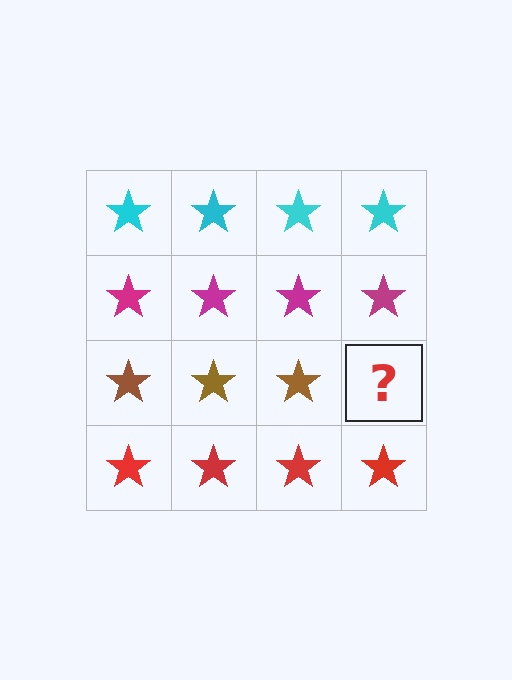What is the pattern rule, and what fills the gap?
The rule is that each row has a consistent color. The gap should be filled with a brown star.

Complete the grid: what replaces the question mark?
The question mark should be replaced with a brown star.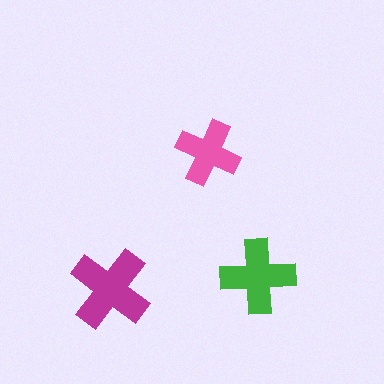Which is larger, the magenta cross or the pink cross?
The magenta one.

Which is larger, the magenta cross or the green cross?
The magenta one.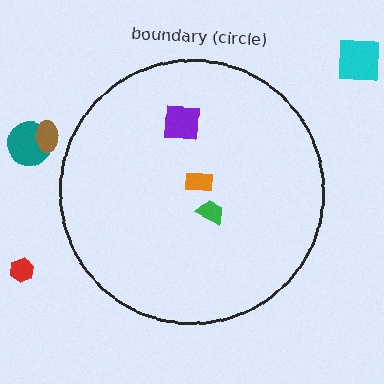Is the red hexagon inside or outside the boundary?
Outside.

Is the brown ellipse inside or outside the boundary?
Outside.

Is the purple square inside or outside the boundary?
Inside.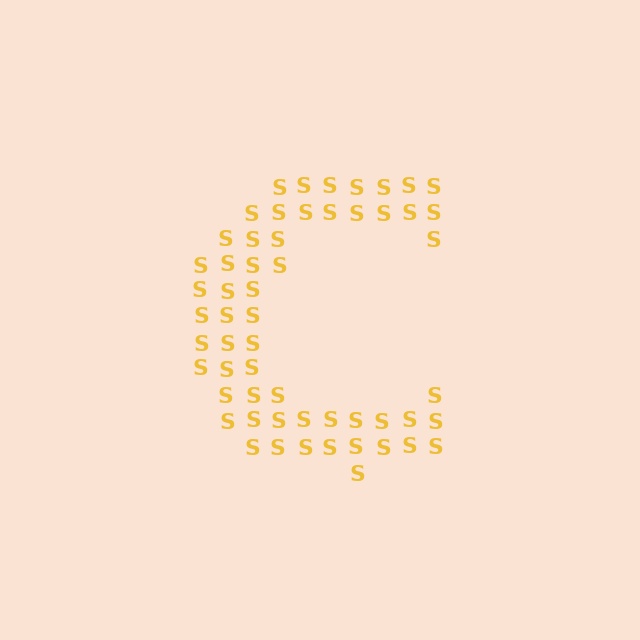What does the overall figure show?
The overall figure shows the letter C.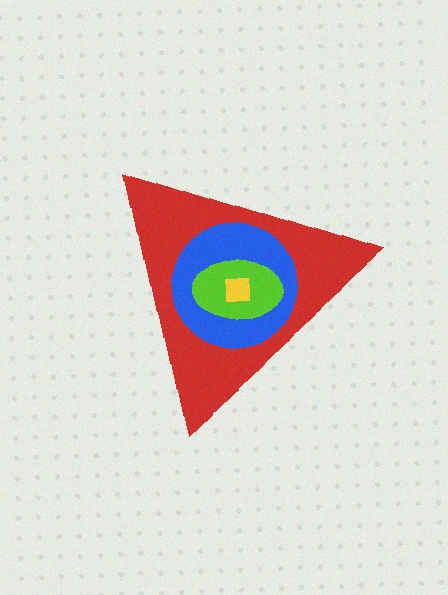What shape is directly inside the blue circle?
The lime ellipse.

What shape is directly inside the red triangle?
The blue circle.